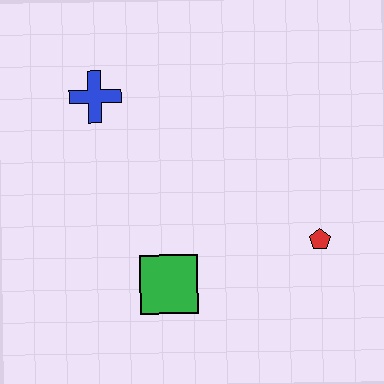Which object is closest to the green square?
The red pentagon is closest to the green square.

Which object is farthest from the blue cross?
The red pentagon is farthest from the blue cross.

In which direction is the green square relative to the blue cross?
The green square is below the blue cross.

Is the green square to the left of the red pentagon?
Yes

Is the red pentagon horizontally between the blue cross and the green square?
No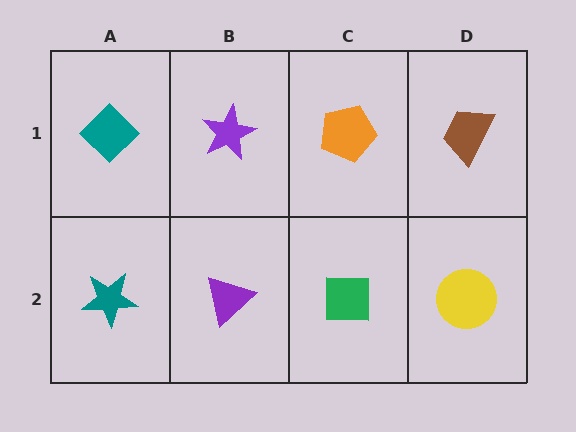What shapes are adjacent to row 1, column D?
A yellow circle (row 2, column D), an orange pentagon (row 1, column C).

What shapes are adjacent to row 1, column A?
A teal star (row 2, column A), a purple star (row 1, column B).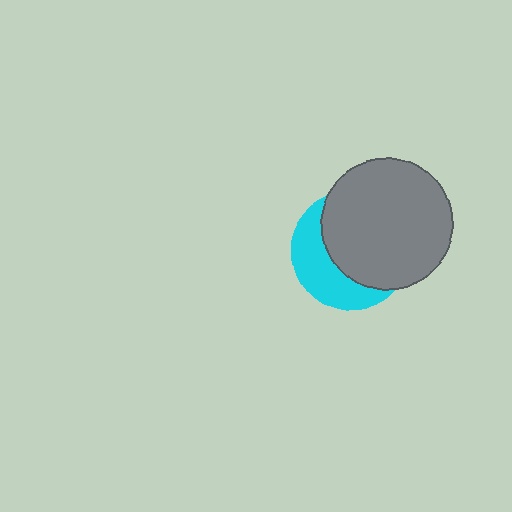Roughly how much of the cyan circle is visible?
A small part of it is visible (roughly 38%).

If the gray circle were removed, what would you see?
You would see the complete cyan circle.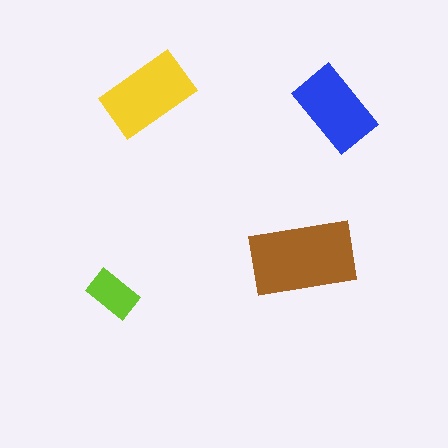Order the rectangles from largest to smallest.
the brown one, the yellow one, the blue one, the lime one.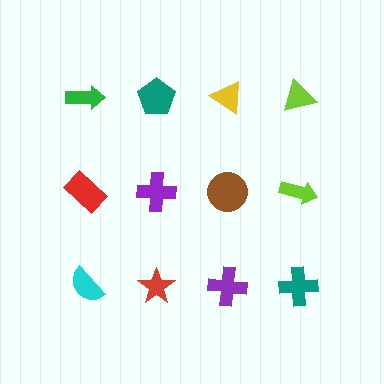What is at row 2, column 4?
A lime arrow.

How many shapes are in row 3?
4 shapes.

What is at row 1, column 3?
A yellow triangle.